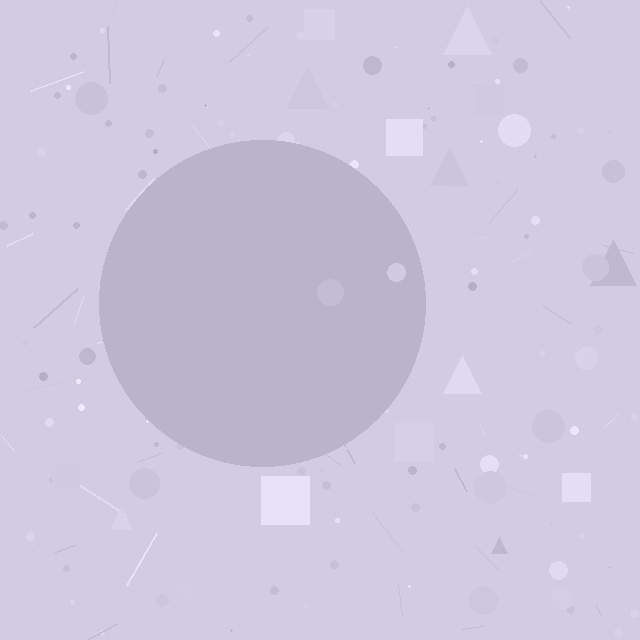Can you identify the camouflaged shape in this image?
The camouflaged shape is a circle.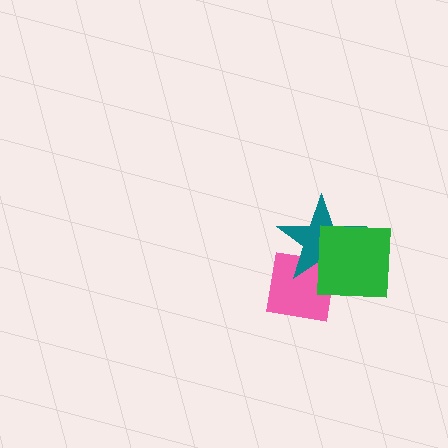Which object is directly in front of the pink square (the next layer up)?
The teal star is directly in front of the pink square.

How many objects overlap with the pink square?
2 objects overlap with the pink square.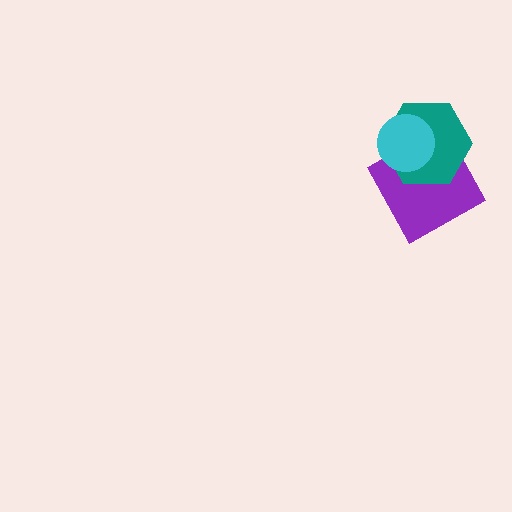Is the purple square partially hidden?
Yes, it is partially covered by another shape.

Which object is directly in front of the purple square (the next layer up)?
The teal hexagon is directly in front of the purple square.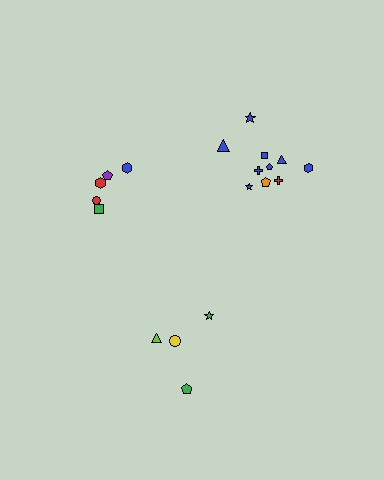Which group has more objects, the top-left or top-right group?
The top-right group.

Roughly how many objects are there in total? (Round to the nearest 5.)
Roughly 20 objects in total.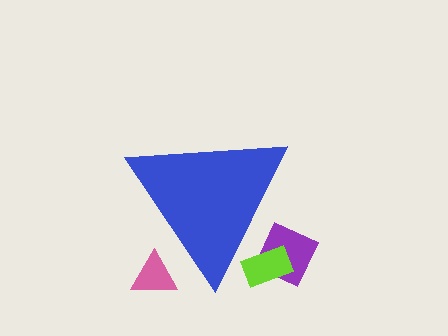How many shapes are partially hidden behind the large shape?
3 shapes are partially hidden.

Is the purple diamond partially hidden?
Yes, the purple diamond is partially hidden behind the blue triangle.